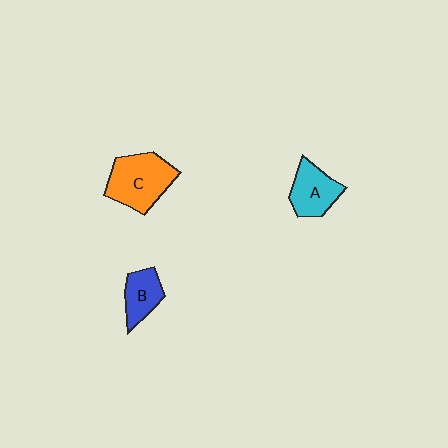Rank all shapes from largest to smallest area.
From largest to smallest: C (orange), A (cyan), B (blue).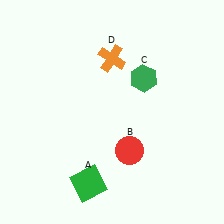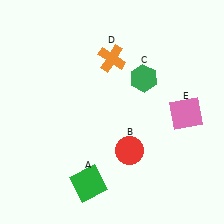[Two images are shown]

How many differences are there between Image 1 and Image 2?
There is 1 difference between the two images.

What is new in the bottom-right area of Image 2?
A pink square (E) was added in the bottom-right area of Image 2.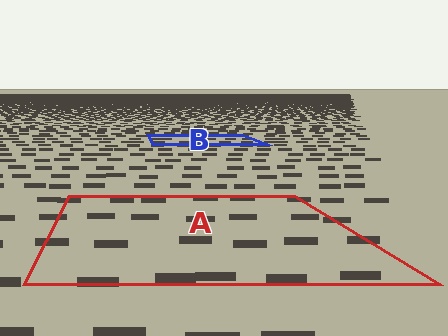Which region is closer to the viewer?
Region A is closer. The texture elements there are larger and more spread out.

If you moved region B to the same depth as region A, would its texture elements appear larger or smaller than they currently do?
They would appear larger. At a closer depth, the same texture elements are projected at a bigger on-screen size.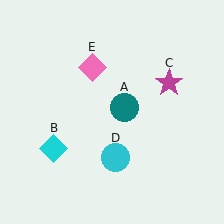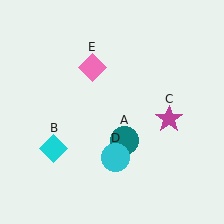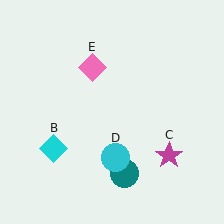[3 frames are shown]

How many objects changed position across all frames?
2 objects changed position: teal circle (object A), magenta star (object C).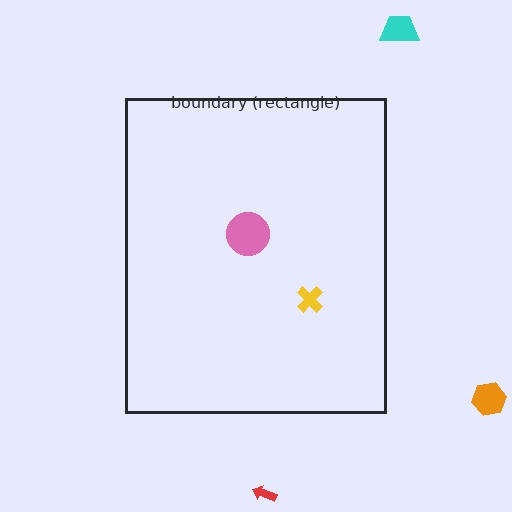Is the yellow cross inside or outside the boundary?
Inside.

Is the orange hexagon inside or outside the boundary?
Outside.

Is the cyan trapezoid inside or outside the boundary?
Outside.